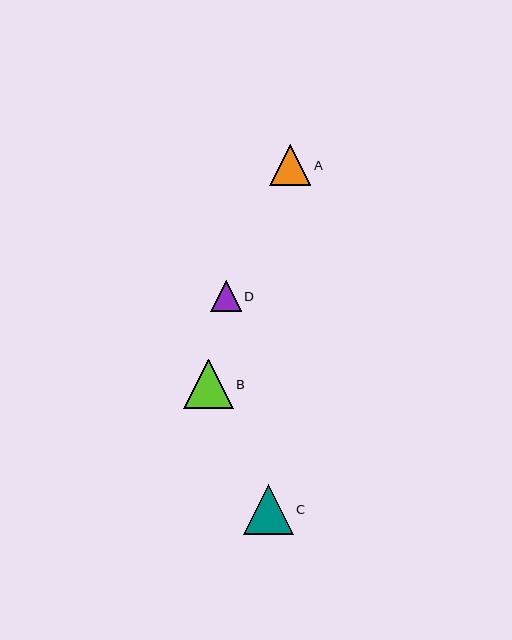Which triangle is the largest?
Triangle C is the largest with a size of approximately 50 pixels.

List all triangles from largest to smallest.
From largest to smallest: C, B, A, D.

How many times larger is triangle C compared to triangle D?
Triangle C is approximately 1.6 times the size of triangle D.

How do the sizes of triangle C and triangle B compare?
Triangle C and triangle B are approximately the same size.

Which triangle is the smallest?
Triangle D is the smallest with a size of approximately 31 pixels.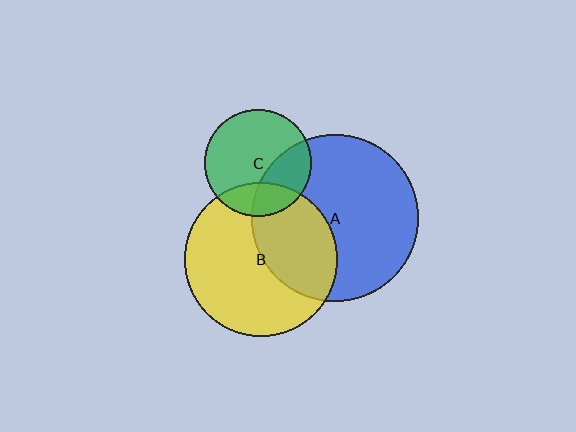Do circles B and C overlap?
Yes.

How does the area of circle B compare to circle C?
Approximately 2.1 times.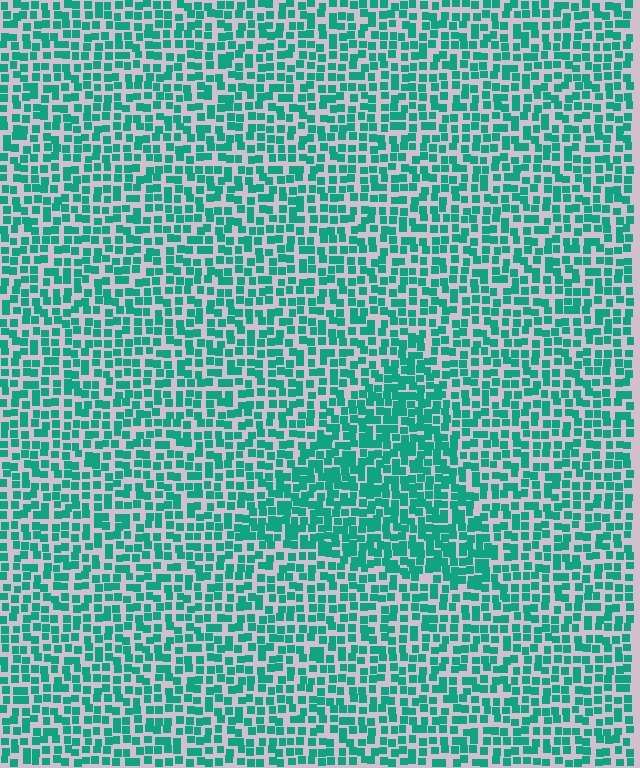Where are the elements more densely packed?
The elements are more densely packed inside the triangle boundary.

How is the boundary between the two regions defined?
The boundary is defined by a change in element density (approximately 1.5x ratio). All elements are the same color, size, and shape.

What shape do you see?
I see a triangle.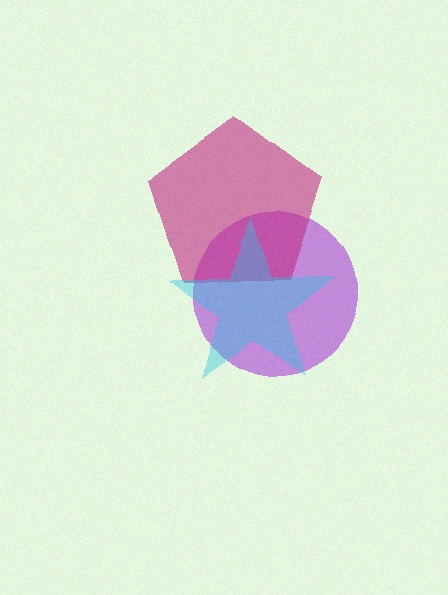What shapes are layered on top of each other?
The layered shapes are: a purple circle, a magenta pentagon, a cyan star.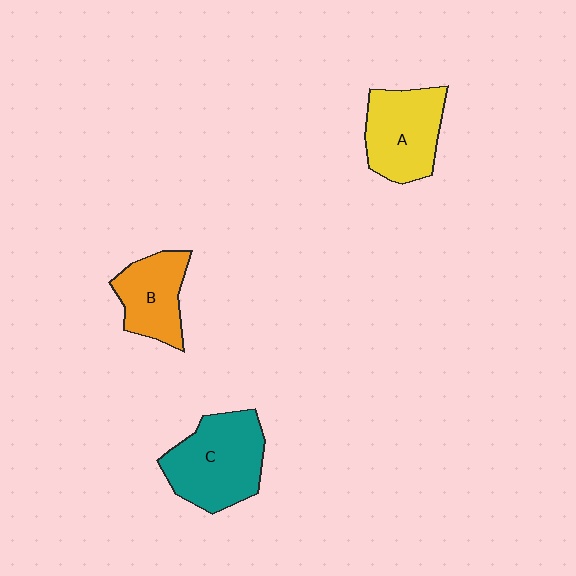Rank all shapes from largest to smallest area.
From largest to smallest: C (teal), A (yellow), B (orange).